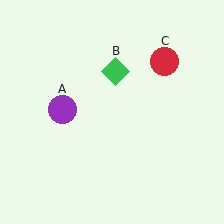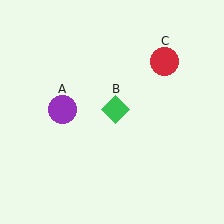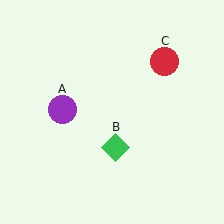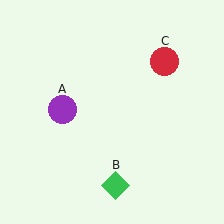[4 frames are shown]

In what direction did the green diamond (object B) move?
The green diamond (object B) moved down.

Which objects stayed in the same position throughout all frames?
Purple circle (object A) and red circle (object C) remained stationary.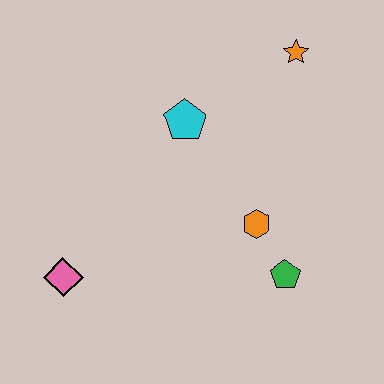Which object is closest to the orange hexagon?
The green pentagon is closest to the orange hexagon.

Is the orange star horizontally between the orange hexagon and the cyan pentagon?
No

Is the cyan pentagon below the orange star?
Yes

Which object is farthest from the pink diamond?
The orange star is farthest from the pink diamond.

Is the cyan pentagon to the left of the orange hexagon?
Yes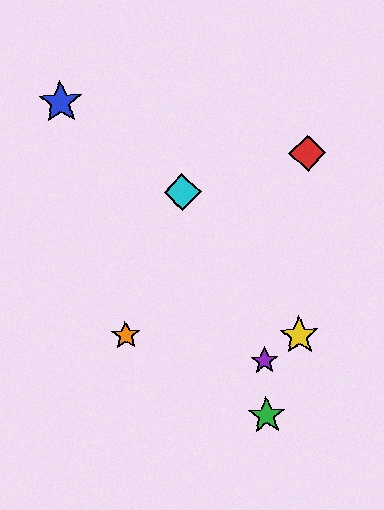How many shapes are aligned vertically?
2 shapes (the green star, the purple star) are aligned vertically.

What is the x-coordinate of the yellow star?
The yellow star is at x≈299.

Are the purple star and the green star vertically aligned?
Yes, both are at x≈265.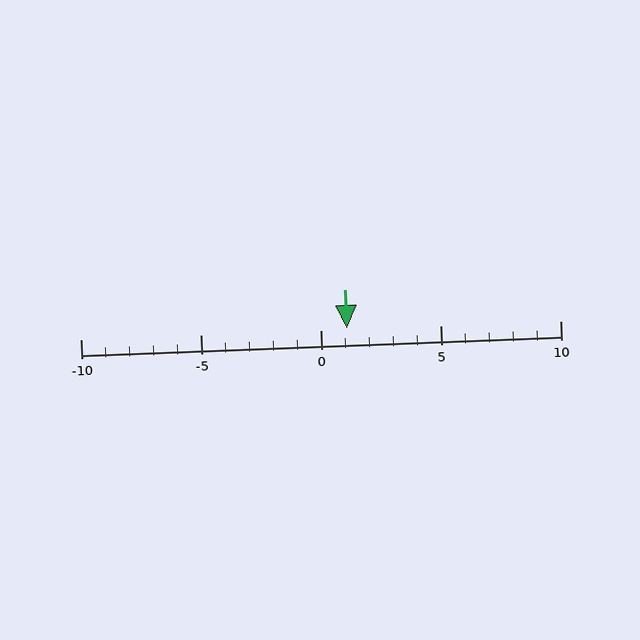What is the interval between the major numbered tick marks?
The major tick marks are spaced 5 units apart.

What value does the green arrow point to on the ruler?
The green arrow points to approximately 1.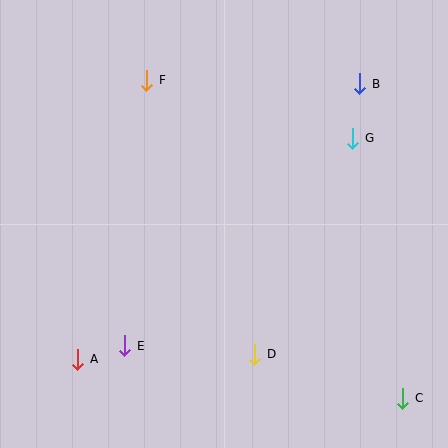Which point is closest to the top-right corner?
Point B is closest to the top-right corner.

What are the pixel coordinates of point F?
Point F is at (147, 80).